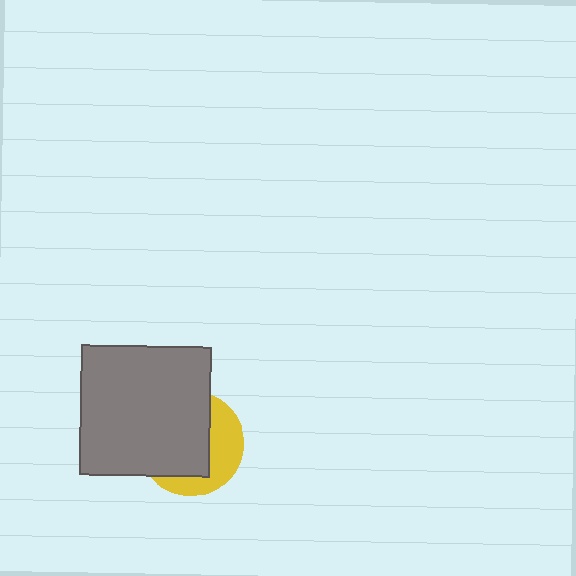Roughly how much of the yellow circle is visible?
A small part of it is visible (roughly 37%).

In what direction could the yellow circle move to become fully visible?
The yellow circle could move toward the lower-right. That would shift it out from behind the gray square entirely.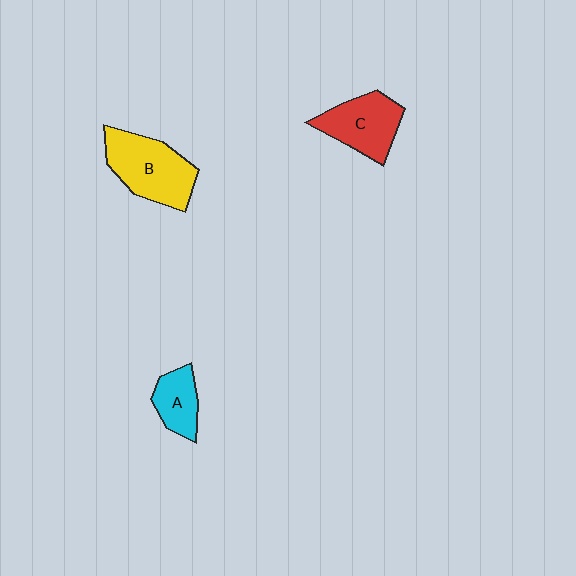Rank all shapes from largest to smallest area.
From largest to smallest: B (yellow), C (red), A (cyan).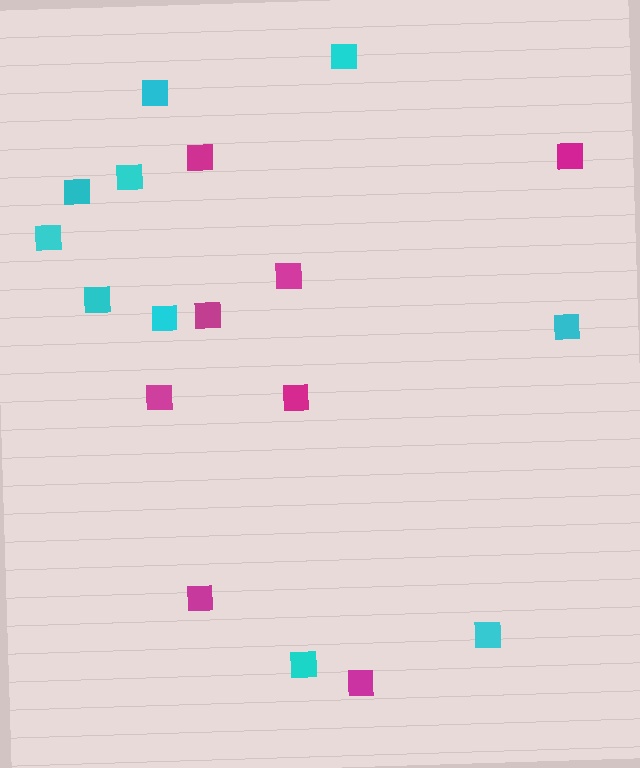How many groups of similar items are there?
There are 2 groups: one group of cyan squares (10) and one group of magenta squares (8).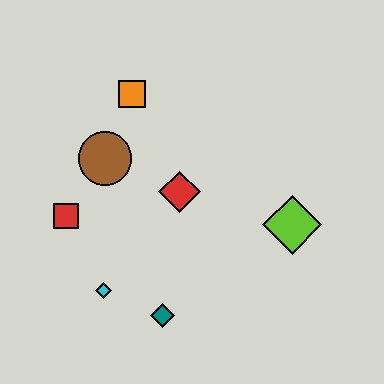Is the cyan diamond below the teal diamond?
No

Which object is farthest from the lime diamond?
The red square is farthest from the lime diamond.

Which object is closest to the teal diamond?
The cyan diamond is closest to the teal diamond.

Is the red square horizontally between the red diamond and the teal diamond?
No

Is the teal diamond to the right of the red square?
Yes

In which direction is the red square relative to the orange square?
The red square is below the orange square.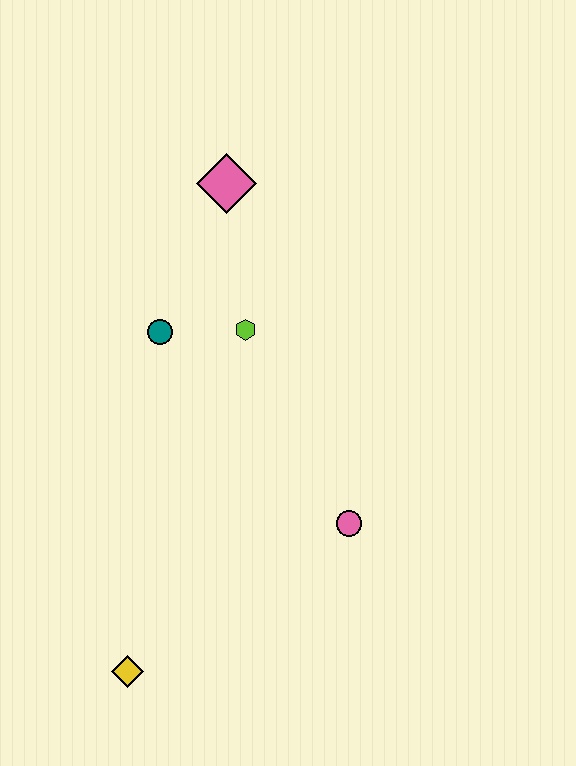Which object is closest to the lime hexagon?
The teal circle is closest to the lime hexagon.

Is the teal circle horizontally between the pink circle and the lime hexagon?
No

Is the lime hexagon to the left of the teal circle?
No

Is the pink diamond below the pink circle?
No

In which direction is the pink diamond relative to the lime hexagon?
The pink diamond is above the lime hexagon.